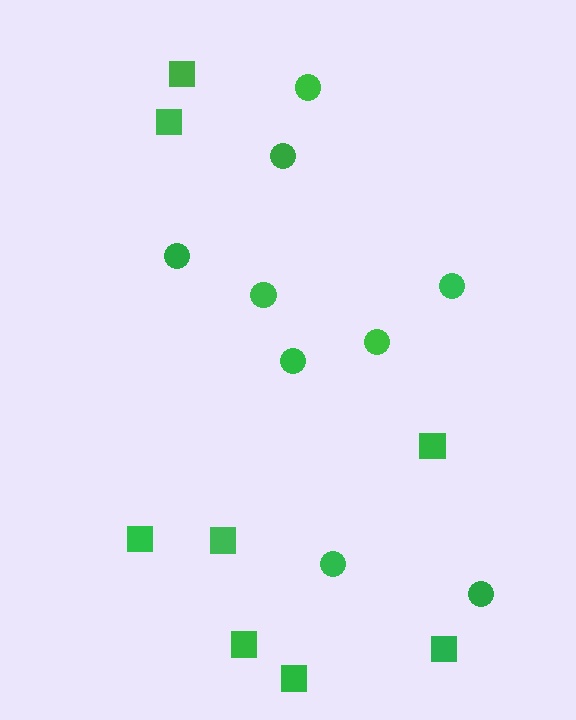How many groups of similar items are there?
There are 2 groups: one group of squares (8) and one group of circles (9).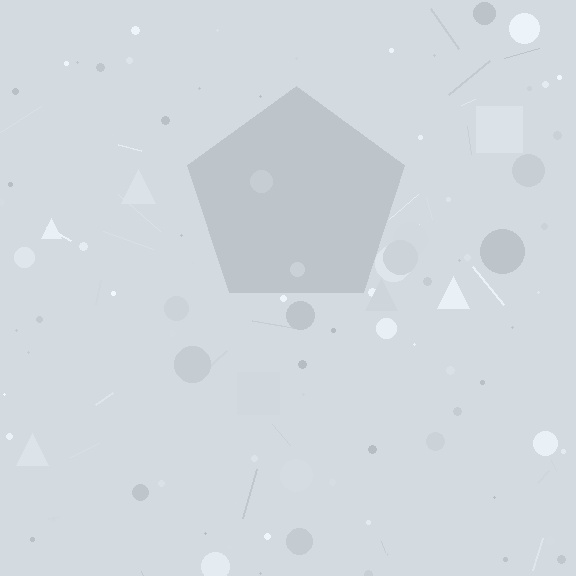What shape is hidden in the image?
A pentagon is hidden in the image.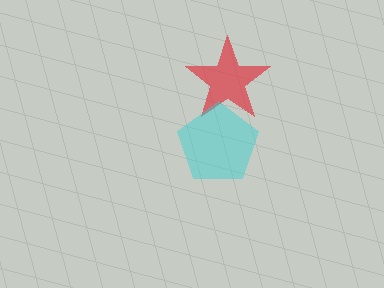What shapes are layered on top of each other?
The layered shapes are: a red star, a cyan pentagon.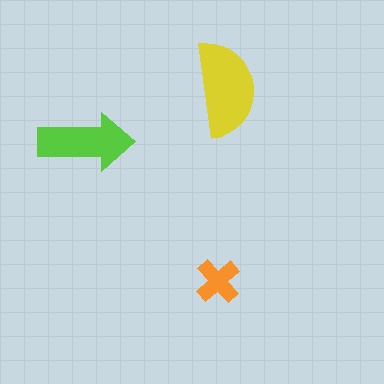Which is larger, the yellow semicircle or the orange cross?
The yellow semicircle.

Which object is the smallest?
The orange cross.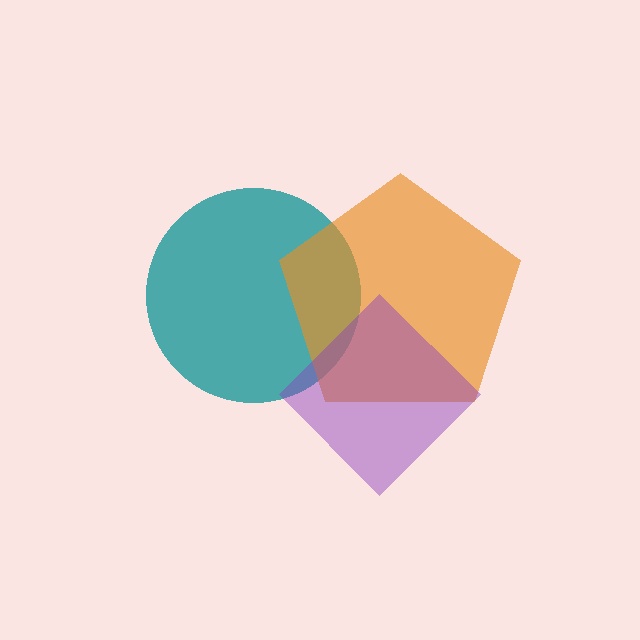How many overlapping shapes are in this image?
There are 3 overlapping shapes in the image.